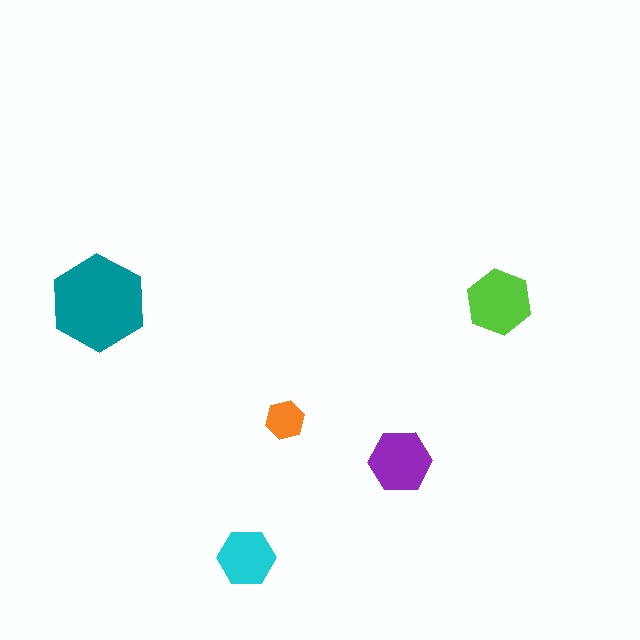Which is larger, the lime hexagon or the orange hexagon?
The lime one.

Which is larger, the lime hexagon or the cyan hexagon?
The lime one.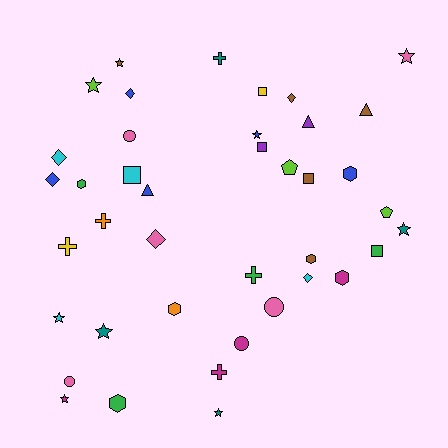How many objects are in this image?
There are 40 objects.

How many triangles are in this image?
There are 3 triangles.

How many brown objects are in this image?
There are 5 brown objects.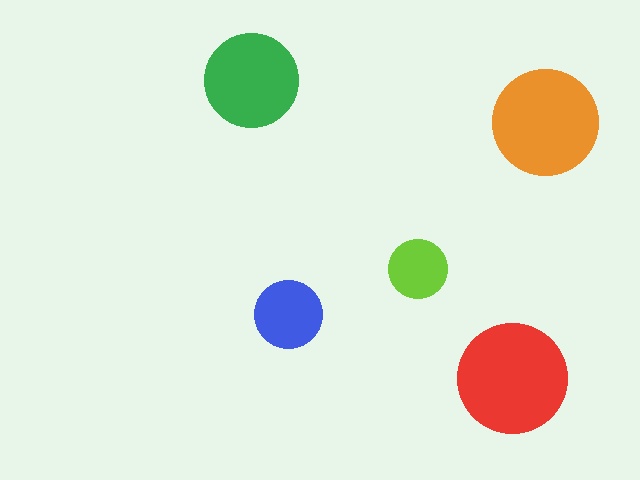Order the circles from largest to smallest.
the red one, the orange one, the green one, the blue one, the lime one.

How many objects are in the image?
There are 5 objects in the image.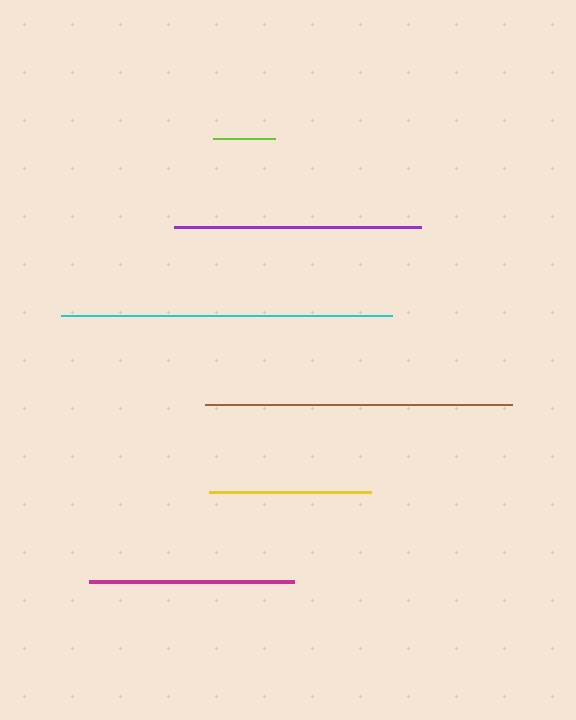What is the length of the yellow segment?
The yellow segment is approximately 162 pixels long.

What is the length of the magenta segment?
The magenta segment is approximately 205 pixels long.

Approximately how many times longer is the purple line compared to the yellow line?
The purple line is approximately 1.5 times the length of the yellow line.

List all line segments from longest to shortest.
From longest to shortest: cyan, brown, purple, magenta, yellow, lime.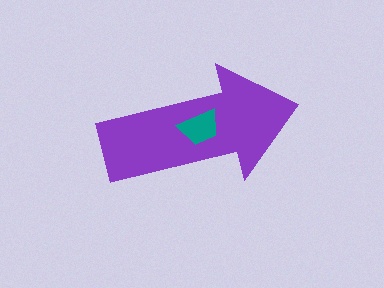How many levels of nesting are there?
2.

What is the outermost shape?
The purple arrow.